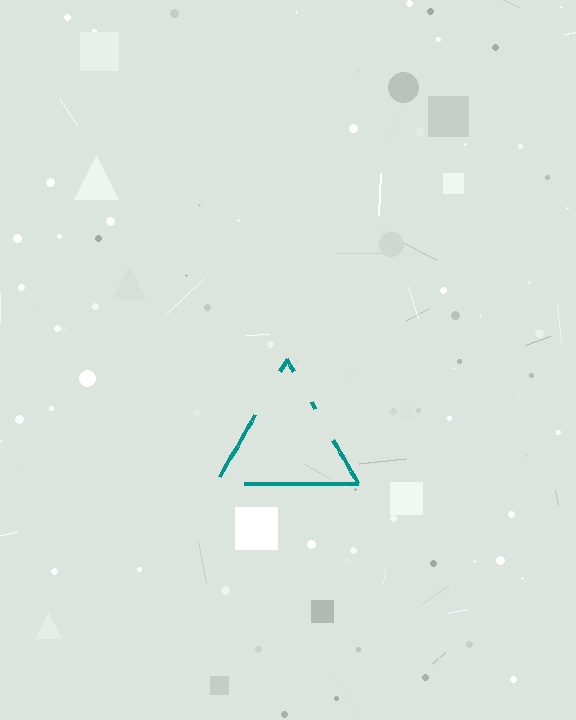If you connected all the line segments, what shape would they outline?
They would outline a triangle.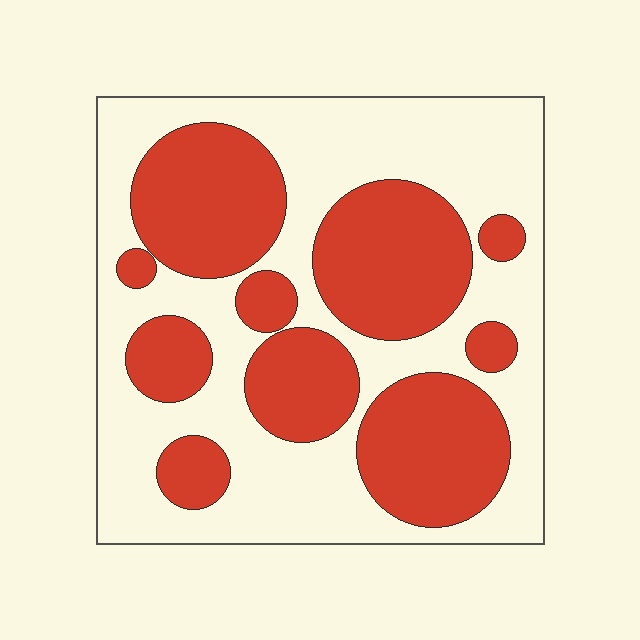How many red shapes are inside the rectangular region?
10.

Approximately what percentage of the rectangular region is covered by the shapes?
Approximately 45%.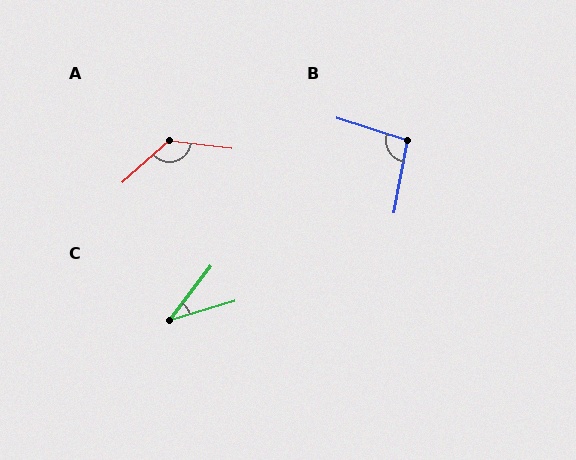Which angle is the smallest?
C, at approximately 36 degrees.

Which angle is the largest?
A, at approximately 131 degrees.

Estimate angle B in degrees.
Approximately 97 degrees.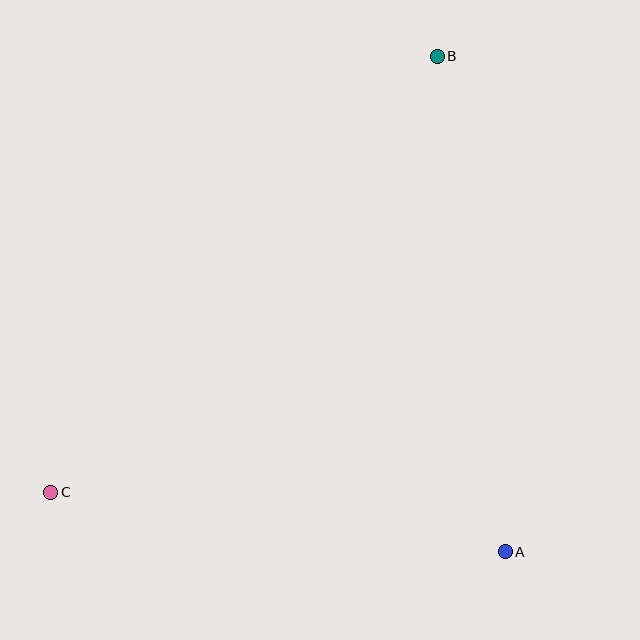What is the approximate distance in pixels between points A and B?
The distance between A and B is approximately 500 pixels.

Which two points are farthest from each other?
Points B and C are farthest from each other.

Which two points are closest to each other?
Points A and C are closest to each other.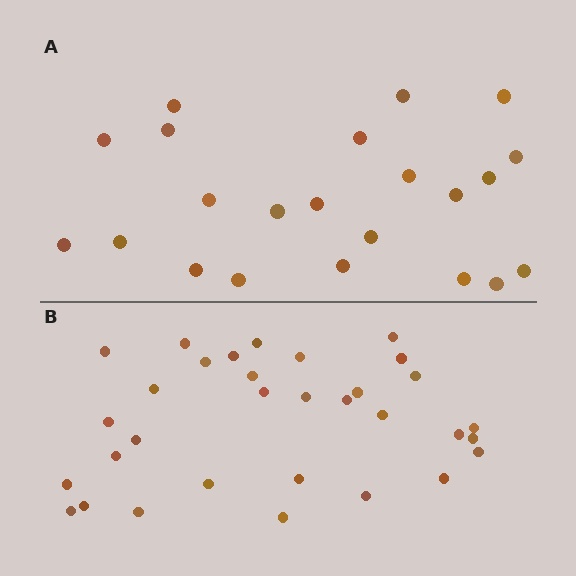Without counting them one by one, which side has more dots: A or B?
Region B (the bottom region) has more dots.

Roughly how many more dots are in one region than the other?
Region B has roughly 10 or so more dots than region A.